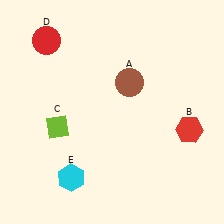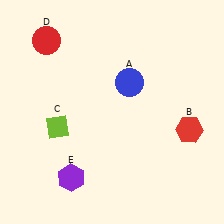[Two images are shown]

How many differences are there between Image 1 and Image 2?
There are 2 differences between the two images.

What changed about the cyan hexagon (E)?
In Image 1, E is cyan. In Image 2, it changed to purple.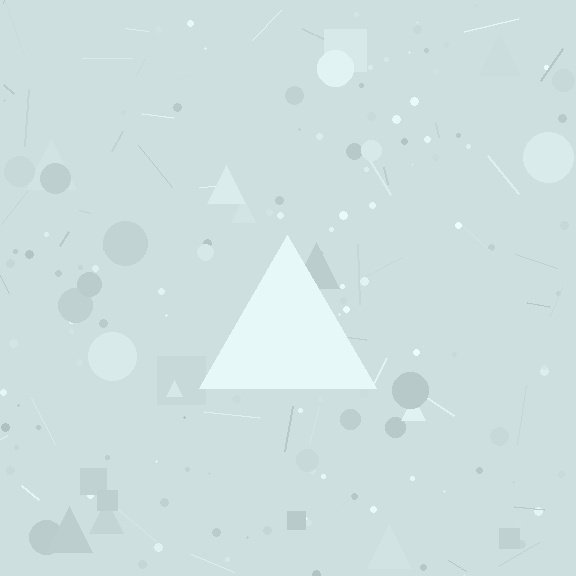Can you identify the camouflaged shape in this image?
The camouflaged shape is a triangle.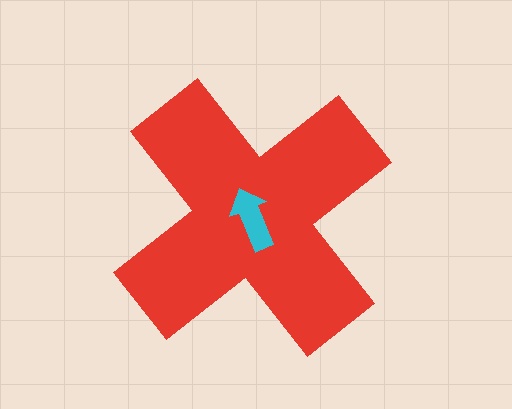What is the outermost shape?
The red cross.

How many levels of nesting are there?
2.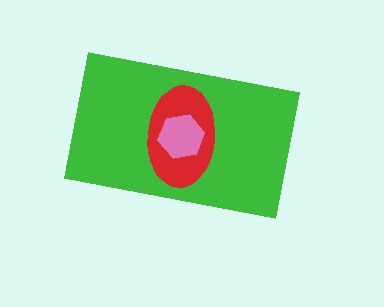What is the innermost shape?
The pink hexagon.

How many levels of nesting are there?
3.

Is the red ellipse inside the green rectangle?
Yes.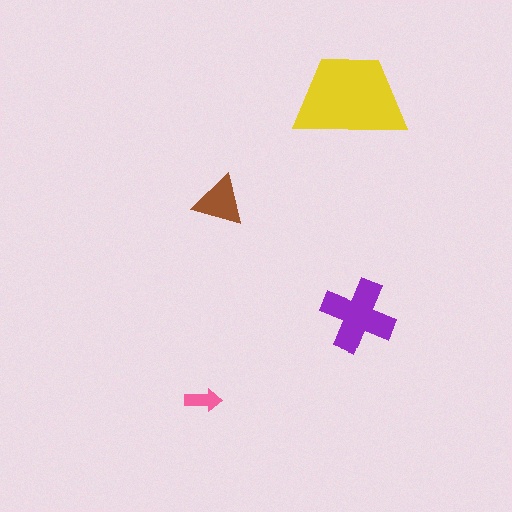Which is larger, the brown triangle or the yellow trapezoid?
The yellow trapezoid.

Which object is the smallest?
The pink arrow.